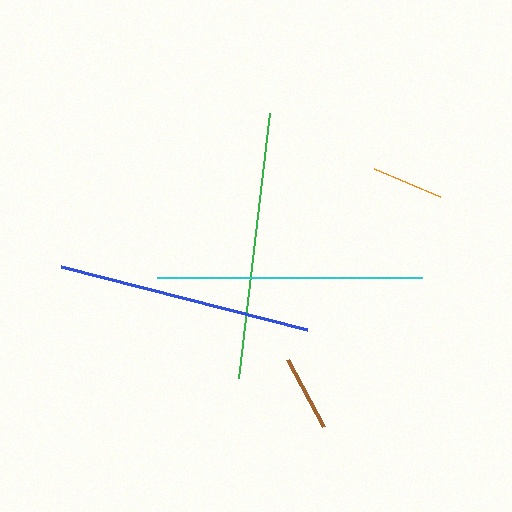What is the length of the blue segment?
The blue segment is approximately 254 pixels long.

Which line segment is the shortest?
The orange line is the shortest at approximately 72 pixels.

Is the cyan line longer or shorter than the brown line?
The cyan line is longer than the brown line.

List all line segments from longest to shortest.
From longest to shortest: green, cyan, blue, brown, orange.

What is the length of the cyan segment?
The cyan segment is approximately 265 pixels long.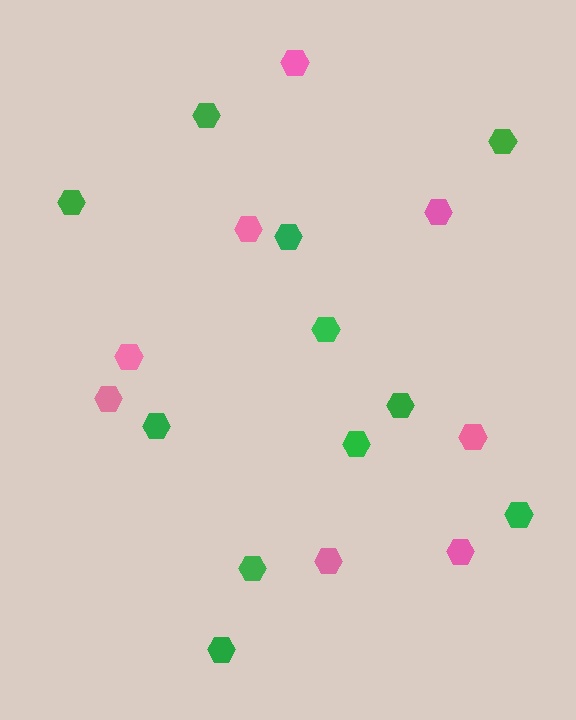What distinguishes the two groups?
There are 2 groups: one group of green hexagons (11) and one group of pink hexagons (8).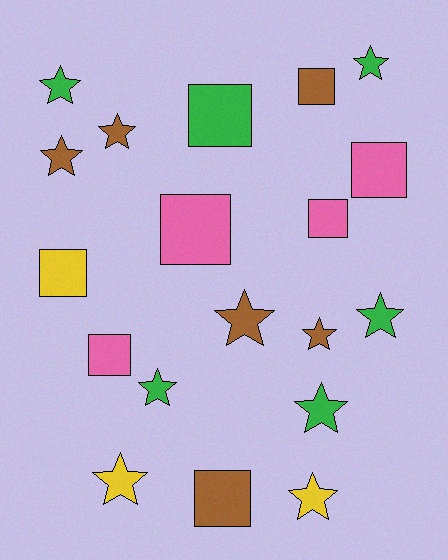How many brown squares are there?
There are 2 brown squares.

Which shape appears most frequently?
Star, with 11 objects.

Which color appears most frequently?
Brown, with 6 objects.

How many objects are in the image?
There are 19 objects.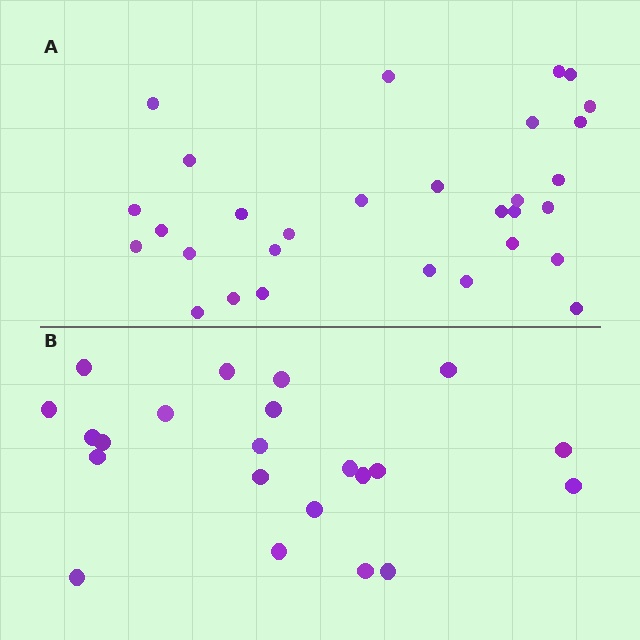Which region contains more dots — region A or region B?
Region A (the top region) has more dots.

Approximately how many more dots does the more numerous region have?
Region A has roughly 8 or so more dots than region B.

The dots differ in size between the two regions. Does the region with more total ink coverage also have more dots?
No. Region B has more total ink coverage because its dots are larger, but region A actually contains more individual dots. Total area can be misleading — the number of items is what matters here.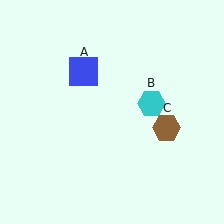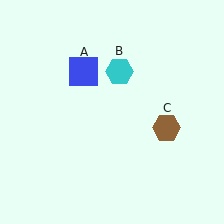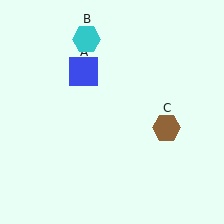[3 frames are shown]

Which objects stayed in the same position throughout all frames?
Blue square (object A) and brown hexagon (object C) remained stationary.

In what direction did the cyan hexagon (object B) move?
The cyan hexagon (object B) moved up and to the left.